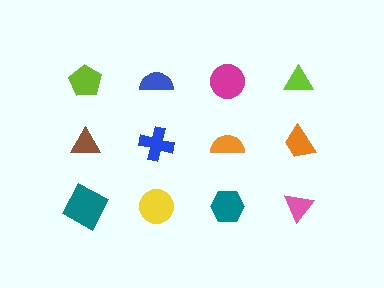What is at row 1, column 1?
A lime pentagon.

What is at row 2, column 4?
An orange trapezoid.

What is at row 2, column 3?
An orange semicircle.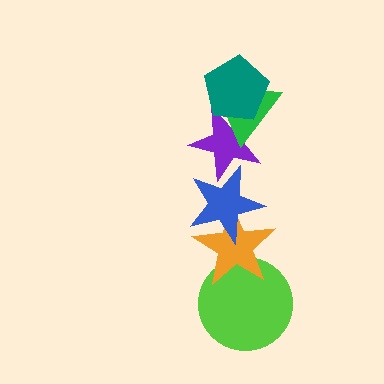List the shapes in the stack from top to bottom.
From top to bottom: the teal pentagon, the green triangle, the purple star, the blue star, the orange star, the lime circle.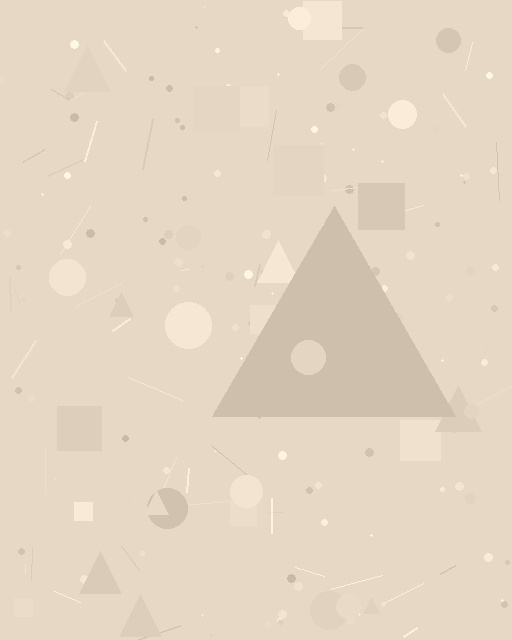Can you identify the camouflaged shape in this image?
The camouflaged shape is a triangle.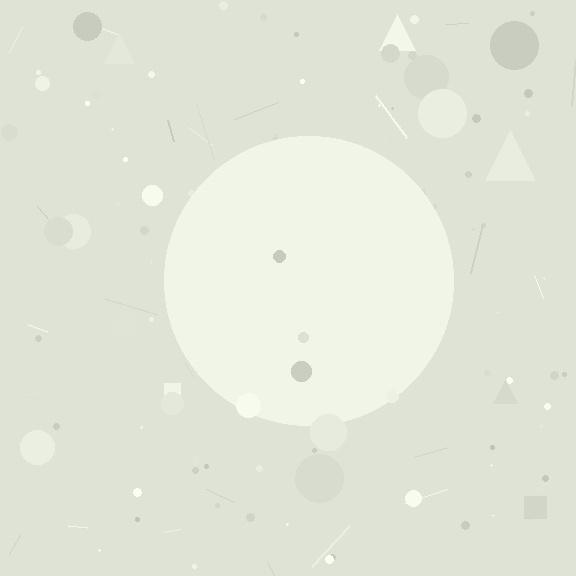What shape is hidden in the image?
A circle is hidden in the image.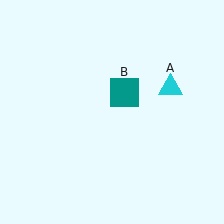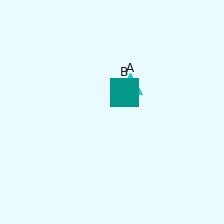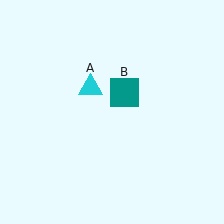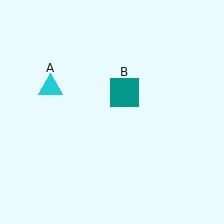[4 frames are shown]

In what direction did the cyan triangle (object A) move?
The cyan triangle (object A) moved left.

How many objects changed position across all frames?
1 object changed position: cyan triangle (object A).